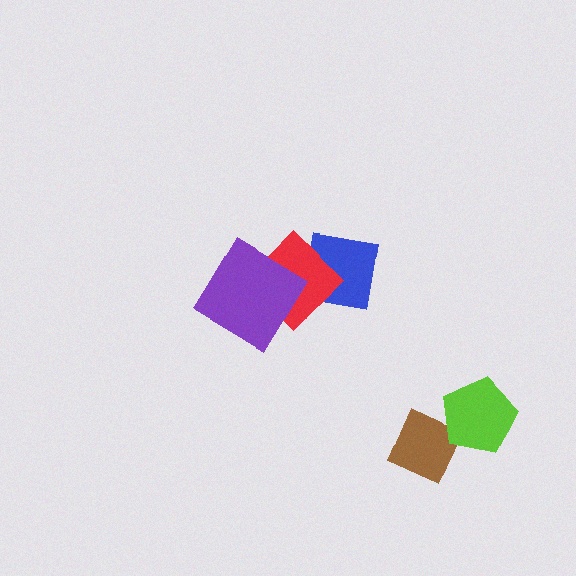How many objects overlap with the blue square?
1 object overlaps with the blue square.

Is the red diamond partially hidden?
Yes, it is partially covered by another shape.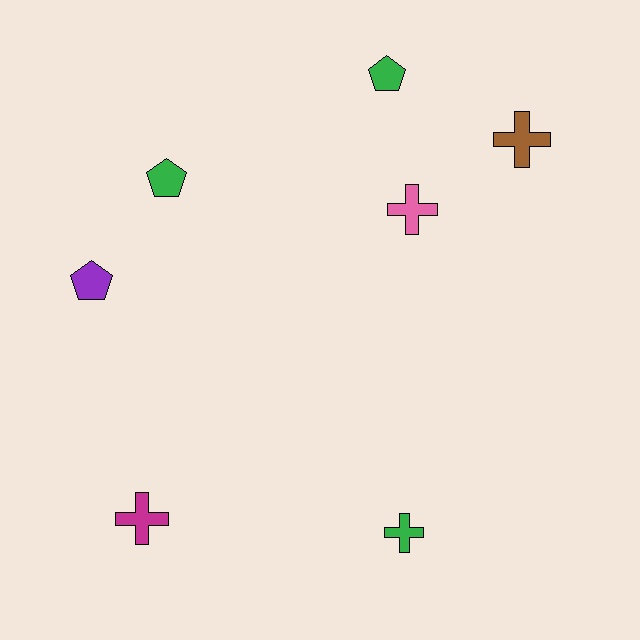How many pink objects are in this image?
There is 1 pink object.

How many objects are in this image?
There are 7 objects.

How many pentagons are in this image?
There are 3 pentagons.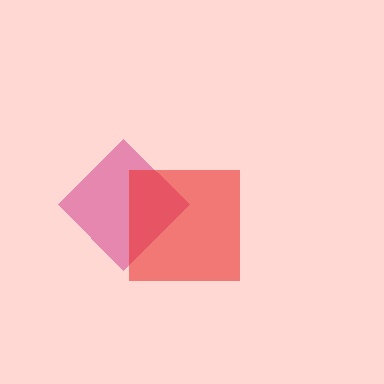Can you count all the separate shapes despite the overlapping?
Yes, there are 2 separate shapes.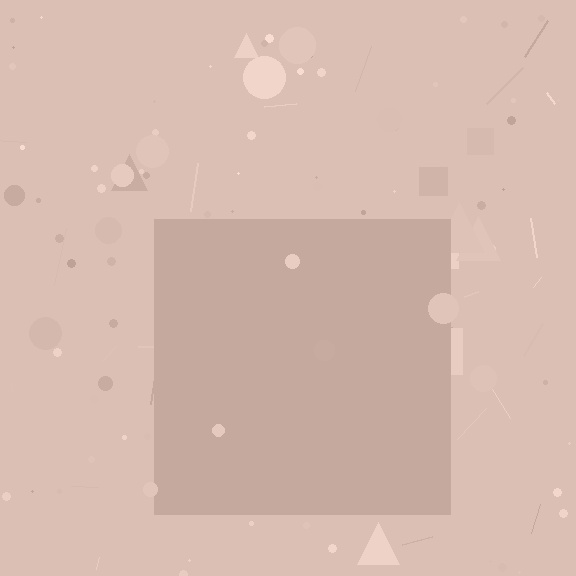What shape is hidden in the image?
A square is hidden in the image.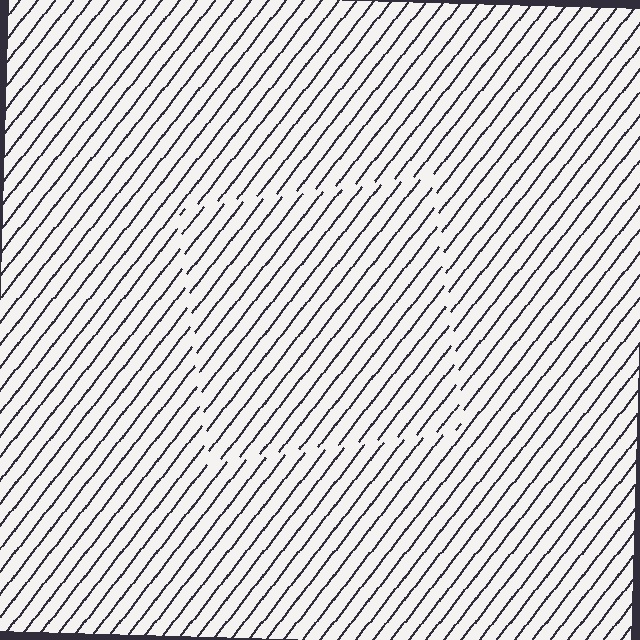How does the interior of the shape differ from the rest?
The interior of the shape contains the same grating, shifted by half a period — the contour is defined by the phase discontinuity where line-ends from the inner and outer gratings abut.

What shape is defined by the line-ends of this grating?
An illusory square. The interior of the shape contains the same grating, shifted by half a period — the contour is defined by the phase discontinuity where line-ends from the inner and outer gratings abut.